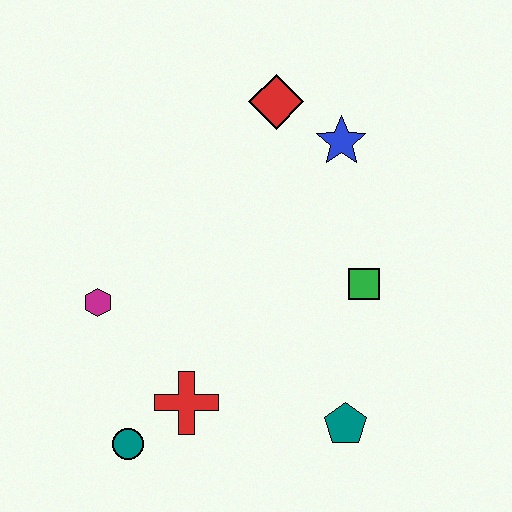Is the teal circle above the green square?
No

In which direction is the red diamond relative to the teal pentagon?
The red diamond is above the teal pentagon.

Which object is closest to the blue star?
The red diamond is closest to the blue star.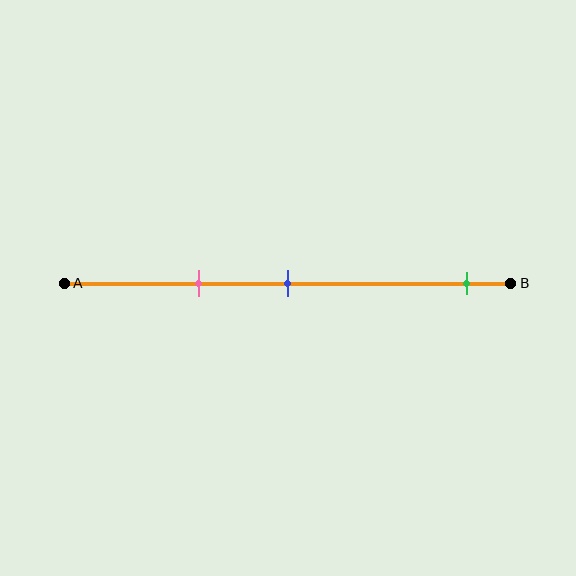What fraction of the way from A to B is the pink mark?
The pink mark is approximately 30% (0.3) of the way from A to B.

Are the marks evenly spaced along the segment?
No, the marks are not evenly spaced.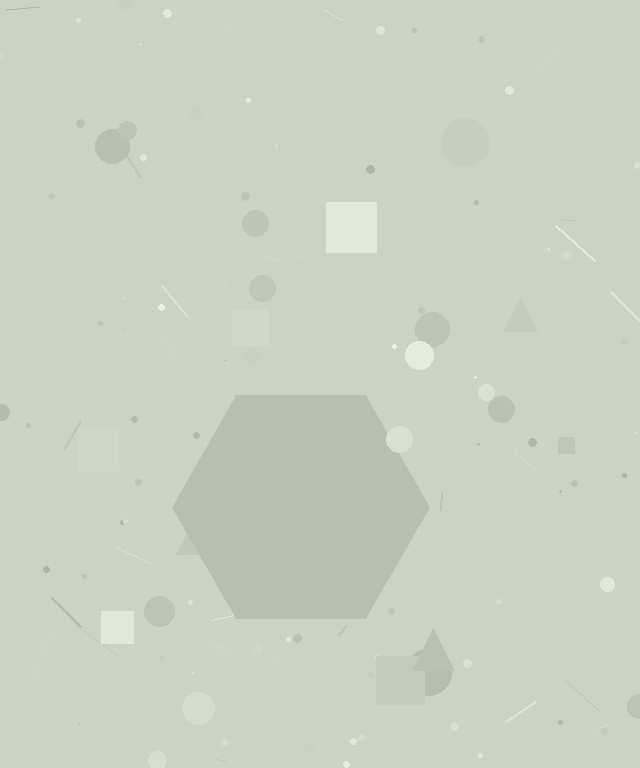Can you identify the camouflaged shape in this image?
The camouflaged shape is a hexagon.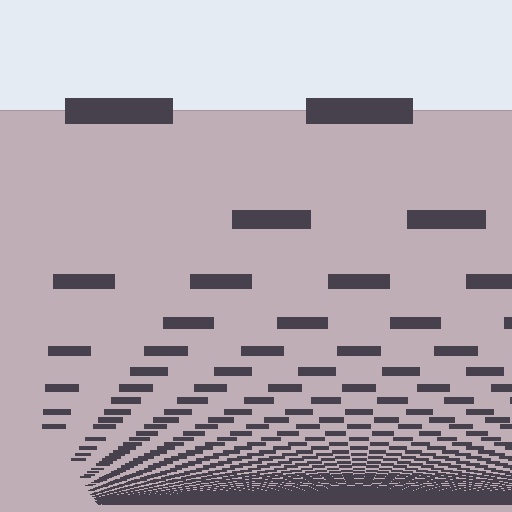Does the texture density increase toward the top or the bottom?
Density increases toward the bottom.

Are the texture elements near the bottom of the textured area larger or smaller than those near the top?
Smaller. The gradient is inverted — elements near the bottom are smaller and denser.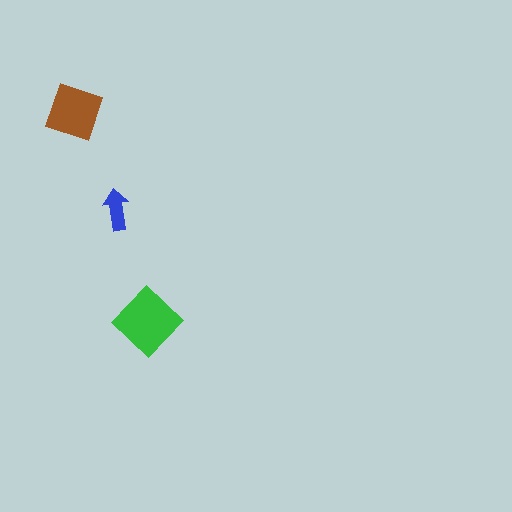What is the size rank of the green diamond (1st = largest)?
1st.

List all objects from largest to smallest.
The green diamond, the brown square, the blue arrow.